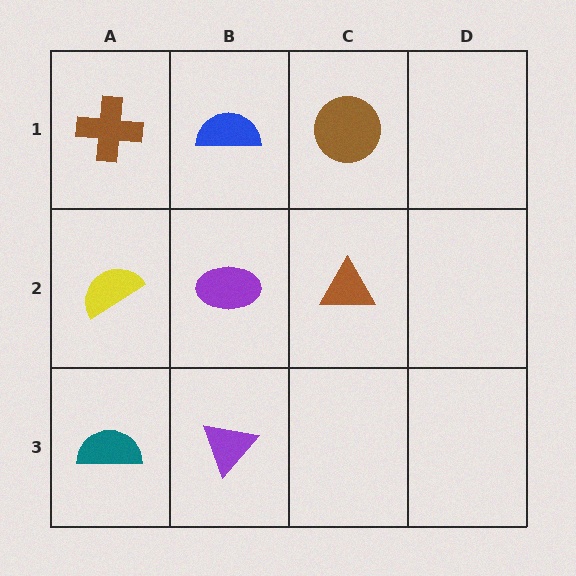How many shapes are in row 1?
3 shapes.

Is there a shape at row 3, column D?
No, that cell is empty.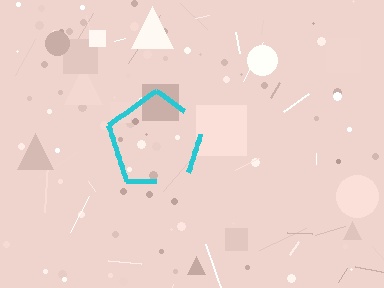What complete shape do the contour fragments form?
The contour fragments form a pentagon.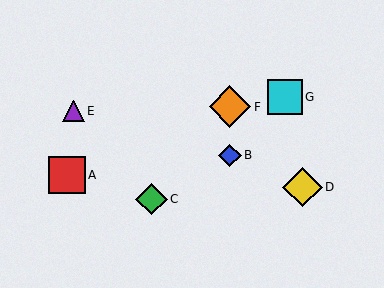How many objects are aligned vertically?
2 objects (B, F) are aligned vertically.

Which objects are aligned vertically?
Objects B, F are aligned vertically.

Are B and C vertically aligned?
No, B is at x≈230 and C is at x≈152.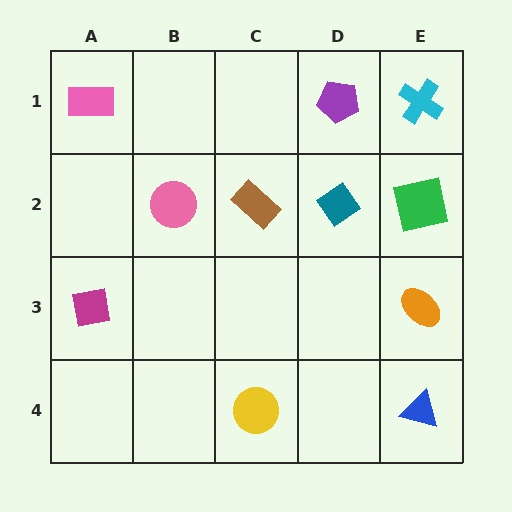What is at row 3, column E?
An orange ellipse.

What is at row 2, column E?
A green square.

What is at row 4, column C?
A yellow circle.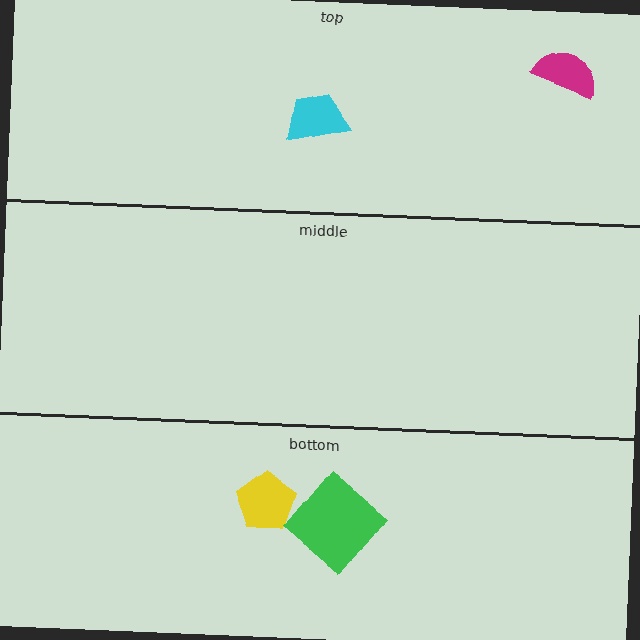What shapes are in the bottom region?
The yellow pentagon, the green diamond.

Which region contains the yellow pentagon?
The bottom region.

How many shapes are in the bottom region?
2.